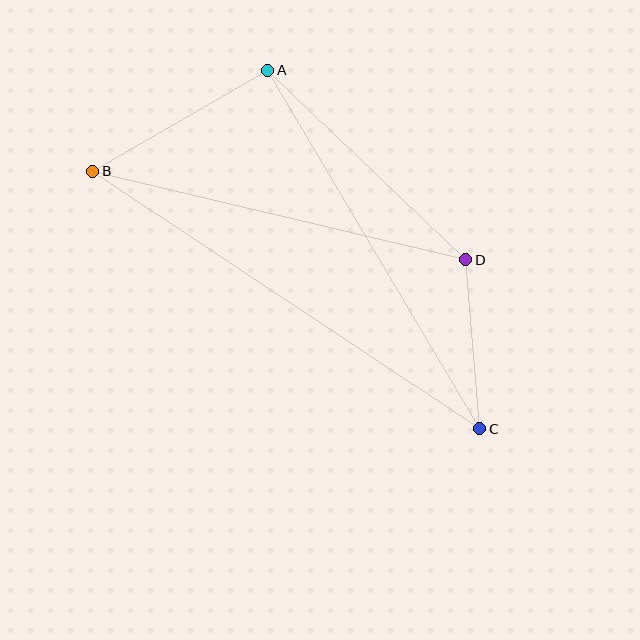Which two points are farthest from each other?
Points B and C are farthest from each other.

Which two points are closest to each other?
Points C and D are closest to each other.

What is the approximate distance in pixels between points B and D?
The distance between B and D is approximately 383 pixels.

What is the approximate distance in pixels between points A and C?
The distance between A and C is approximately 416 pixels.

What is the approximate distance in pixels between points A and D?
The distance between A and D is approximately 274 pixels.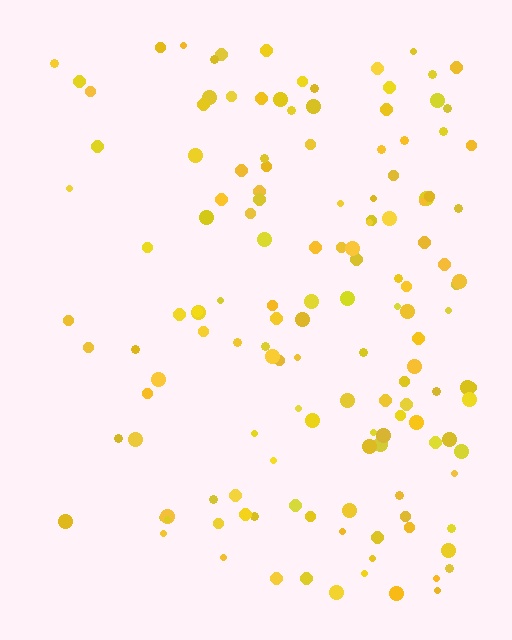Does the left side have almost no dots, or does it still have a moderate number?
Still a moderate number, just noticeably fewer than the right.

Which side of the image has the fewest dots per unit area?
The left.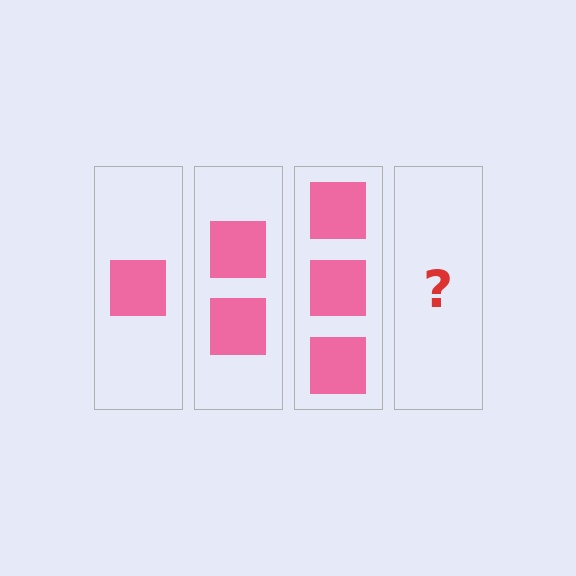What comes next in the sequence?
The next element should be 4 squares.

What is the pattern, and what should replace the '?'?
The pattern is that each step adds one more square. The '?' should be 4 squares.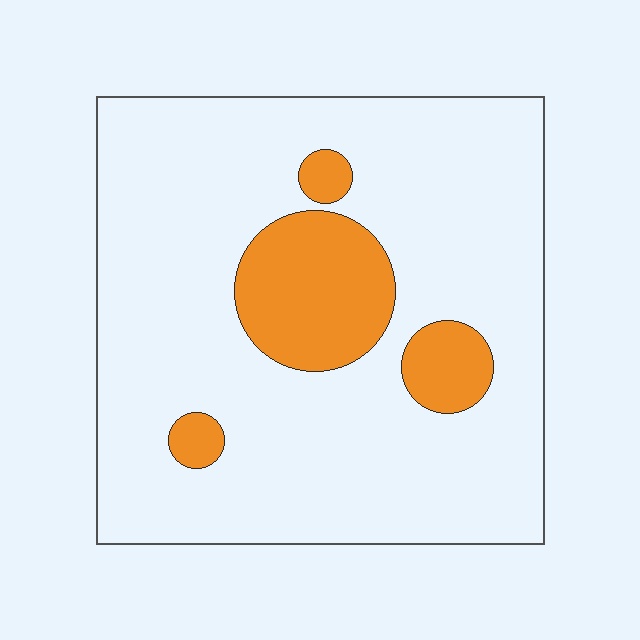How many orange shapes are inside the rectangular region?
4.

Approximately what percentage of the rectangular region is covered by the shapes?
Approximately 15%.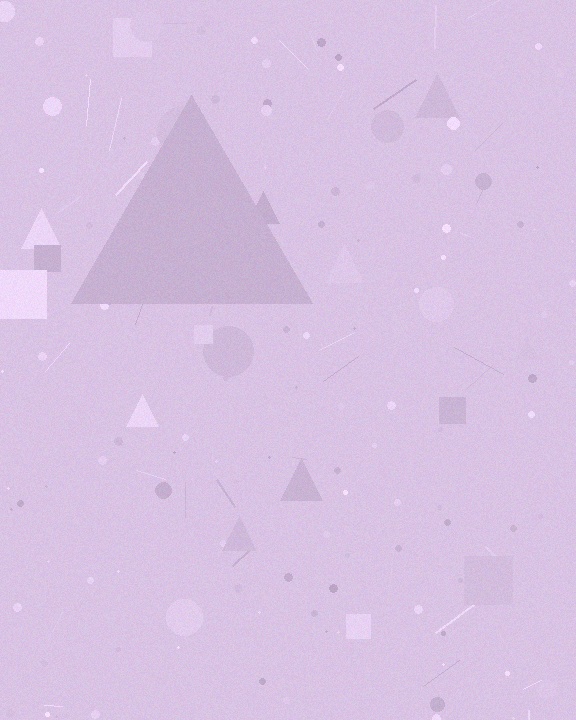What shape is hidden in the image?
A triangle is hidden in the image.